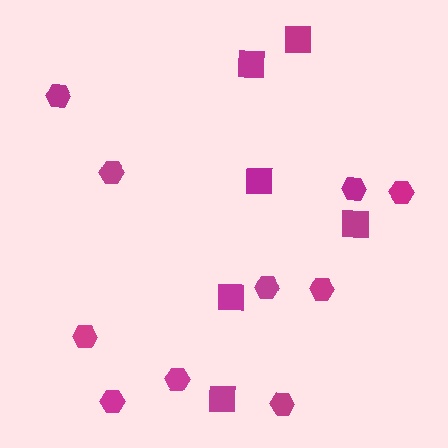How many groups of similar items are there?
There are 2 groups: one group of squares (6) and one group of hexagons (10).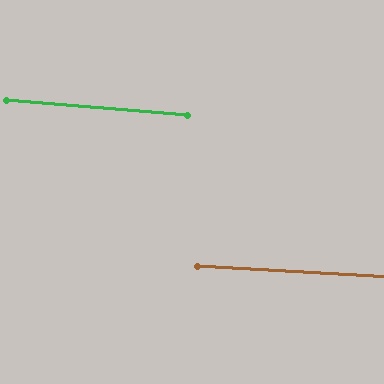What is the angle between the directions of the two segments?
Approximately 2 degrees.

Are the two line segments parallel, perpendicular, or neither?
Parallel — their directions differ by only 1.5°.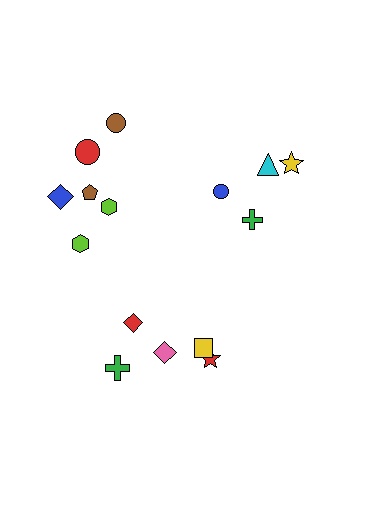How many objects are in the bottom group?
There are 5 objects.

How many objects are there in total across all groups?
There are 15 objects.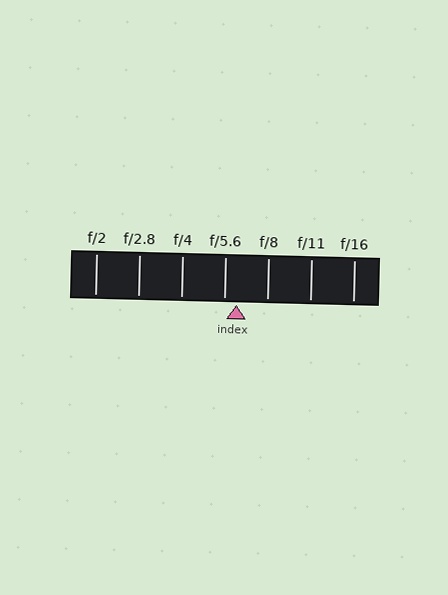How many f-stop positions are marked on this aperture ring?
There are 7 f-stop positions marked.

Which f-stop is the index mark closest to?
The index mark is closest to f/5.6.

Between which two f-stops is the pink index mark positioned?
The index mark is between f/5.6 and f/8.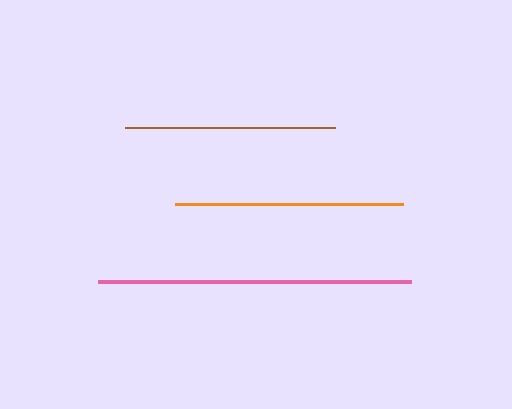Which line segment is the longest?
The pink line is the longest at approximately 312 pixels.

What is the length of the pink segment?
The pink segment is approximately 312 pixels long.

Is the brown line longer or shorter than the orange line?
The orange line is longer than the brown line.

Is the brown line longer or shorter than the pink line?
The pink line is longer than the brown line.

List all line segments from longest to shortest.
From longest to shortest: pink, orange, brown.